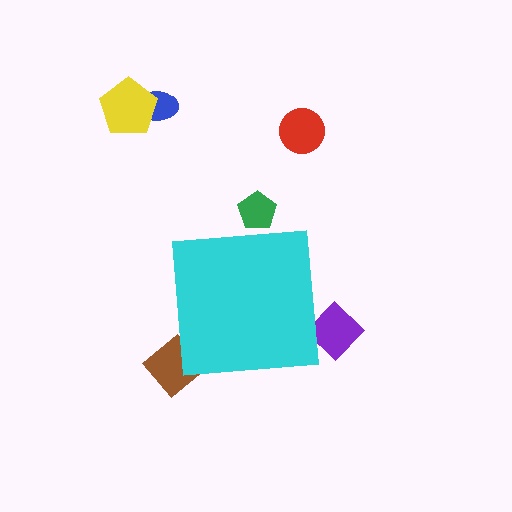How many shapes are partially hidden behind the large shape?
3 shapes are partially hidden.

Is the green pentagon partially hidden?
Yes, the green pentagon is partially hidden behind the cyan square.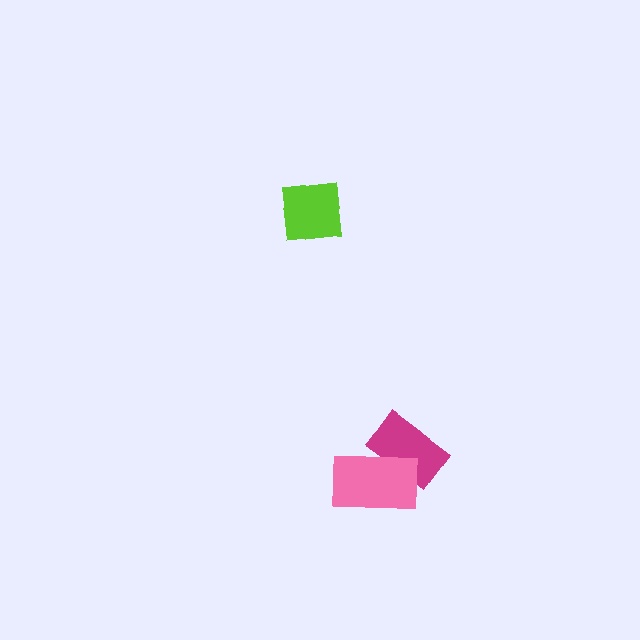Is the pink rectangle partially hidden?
No, no other shape covers it.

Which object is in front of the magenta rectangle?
The pink rectangle is in front of the magenta rectangle.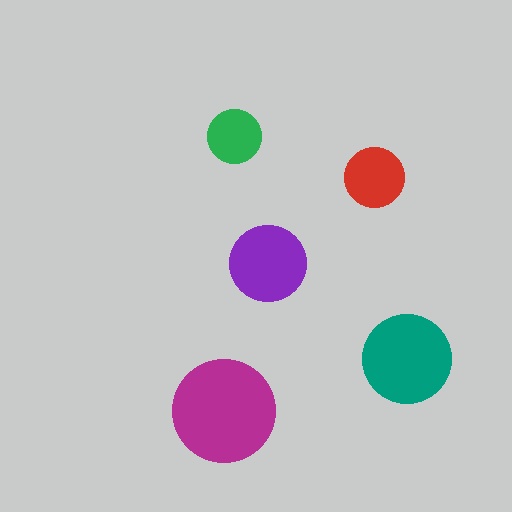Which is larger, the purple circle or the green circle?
The purple one.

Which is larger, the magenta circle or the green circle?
The magenta one.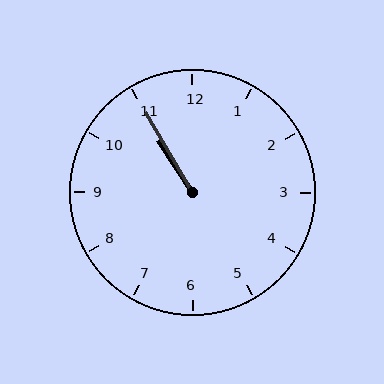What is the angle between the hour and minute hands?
Approximately 2 degrees.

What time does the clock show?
10:55.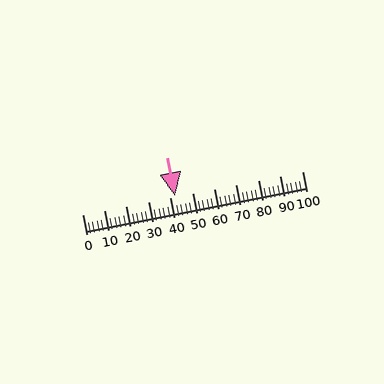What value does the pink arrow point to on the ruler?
The pink arrow points to approximately 42.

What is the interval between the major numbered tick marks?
The major tick marks are spaced 10 units apart.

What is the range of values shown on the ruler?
The ruler shows values from 0 to 100.